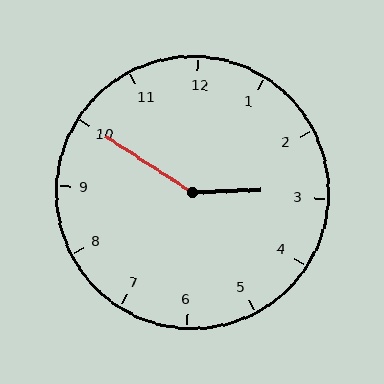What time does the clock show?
2:50.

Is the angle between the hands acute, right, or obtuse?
It is obtuse.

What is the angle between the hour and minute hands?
Approximately 145 degrees.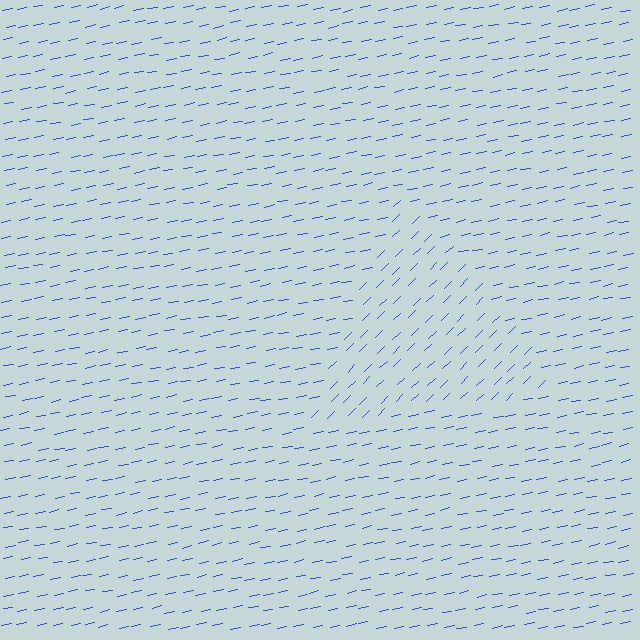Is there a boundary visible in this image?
Yes, there is a texture boundary formed by a change in line orientation.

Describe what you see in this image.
The image is filled with small blue line segments. A triangle region in the image has lines oriented differently from the surrounding lines, creating a visible texture boundary.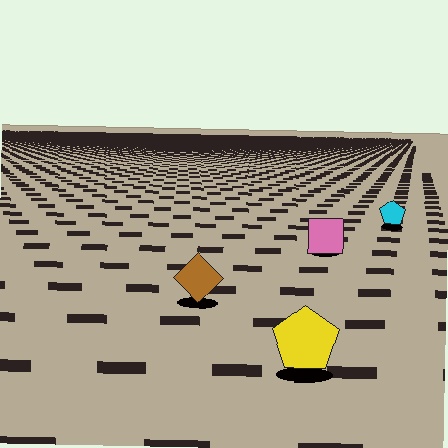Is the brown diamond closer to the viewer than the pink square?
Yes. The brown diamond is closer — you can tell from the texture gradient: the ground texture is coarser near it.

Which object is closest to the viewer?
The yellow pentagon is closest. The texture marks near it are larger and more spread out.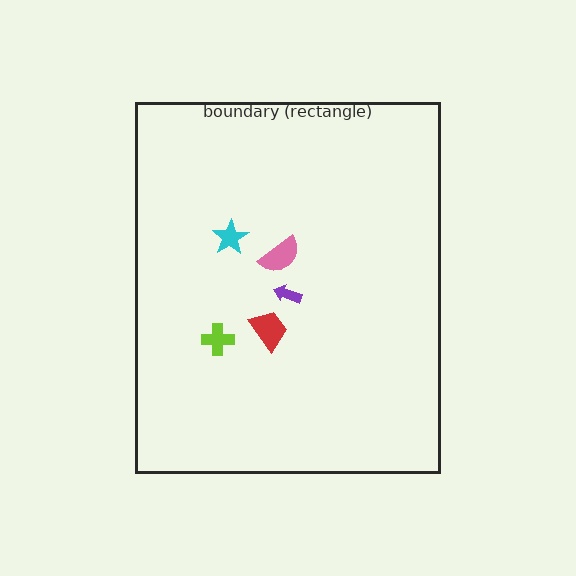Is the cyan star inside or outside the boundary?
Inside.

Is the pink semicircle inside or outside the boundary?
Inside.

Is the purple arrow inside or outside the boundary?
Inside.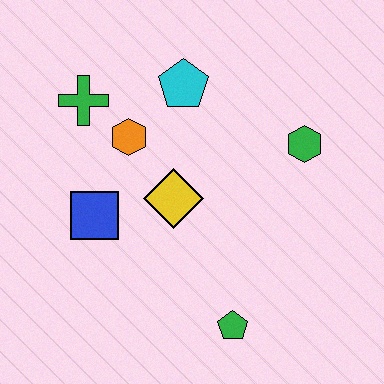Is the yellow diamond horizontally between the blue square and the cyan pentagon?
Yes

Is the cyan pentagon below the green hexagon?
No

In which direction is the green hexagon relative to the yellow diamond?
The green hexagon is to the right of the yellow diamond.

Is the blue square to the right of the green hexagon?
No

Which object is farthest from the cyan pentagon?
The green pentagon is farthest from the cyan pentagon.